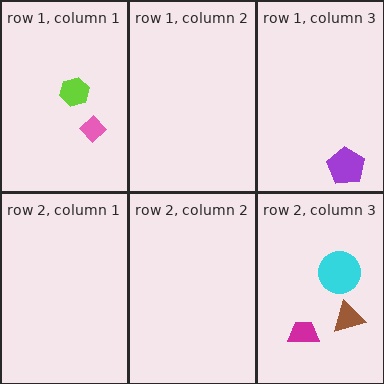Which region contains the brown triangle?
The row 2, column 3 region.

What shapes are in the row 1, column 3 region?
The purple pentagon.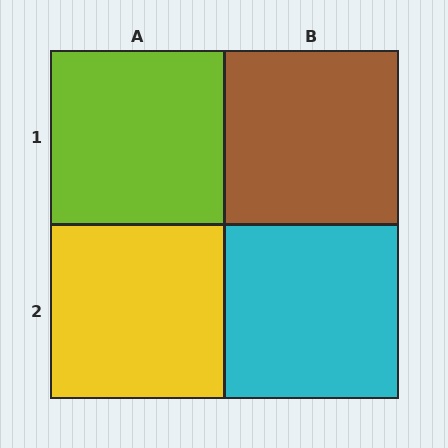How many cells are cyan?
1 cell is cyan.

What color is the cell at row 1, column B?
Brown.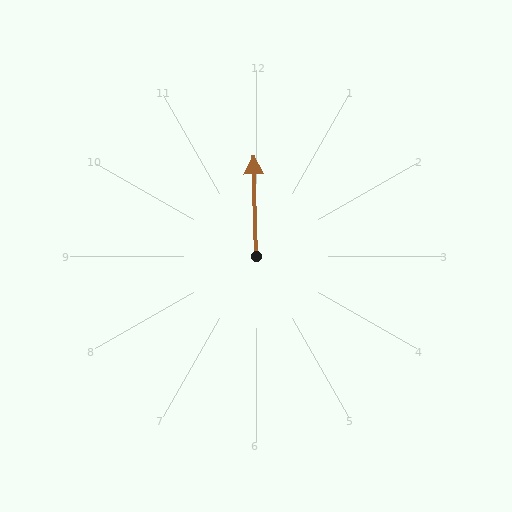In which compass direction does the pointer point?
North.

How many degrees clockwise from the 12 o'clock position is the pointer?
Approximately 358 degrees.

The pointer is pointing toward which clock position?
Roughly 12 o'clock.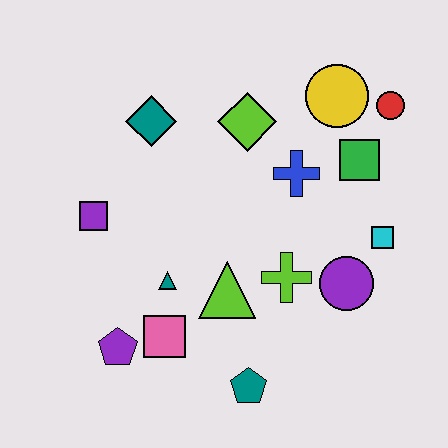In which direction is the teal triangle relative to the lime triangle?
The teal triangle is to the left of the lime triangle.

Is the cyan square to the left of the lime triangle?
No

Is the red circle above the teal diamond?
Yes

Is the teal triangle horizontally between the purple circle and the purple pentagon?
Yes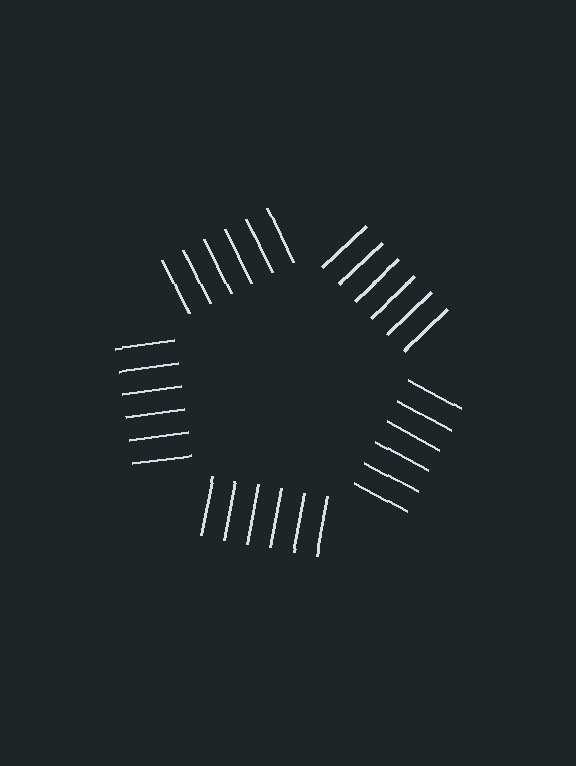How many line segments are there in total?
30 — 6 along each of the 5 edges.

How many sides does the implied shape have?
5 sides — the line-ends trace a pentagon.